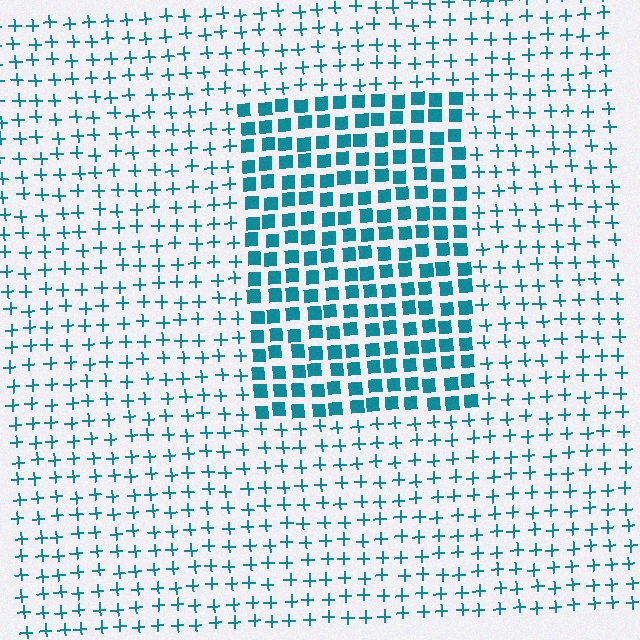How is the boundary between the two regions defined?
The boundary is defined by a change in element shape: squares inside vs. plus signs outside. All elements share the same color and spacing.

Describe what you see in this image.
The image is filled with small teal elements arranged in a uniform grid. A rectangle-shaped region contains squares, while the surrounding area contains plus signs. The boundary is defined purely by the change in element shape.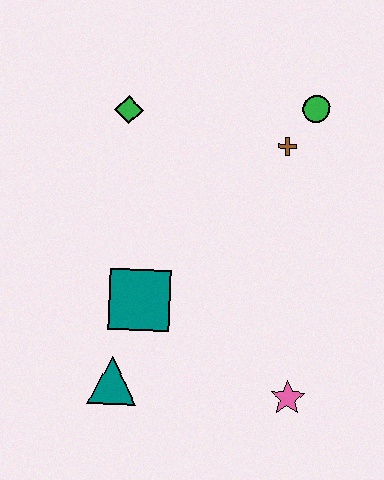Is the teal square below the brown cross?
Yes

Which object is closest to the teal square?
The teal triangle is closest to the teal square.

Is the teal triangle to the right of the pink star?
No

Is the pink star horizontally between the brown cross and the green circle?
Yes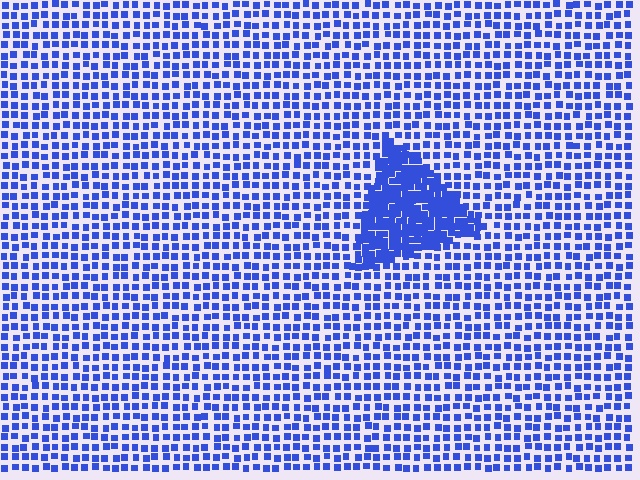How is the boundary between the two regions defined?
The boundary is defined by a change in element density (approximately 2.3x ratio). All elements are the same color, size, and shape.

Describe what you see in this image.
The image contains small blue elements arranged at two different densities. A triangle-shaped region is visible where the elements are more densely packed than the surrounding area.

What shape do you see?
I see a triangle.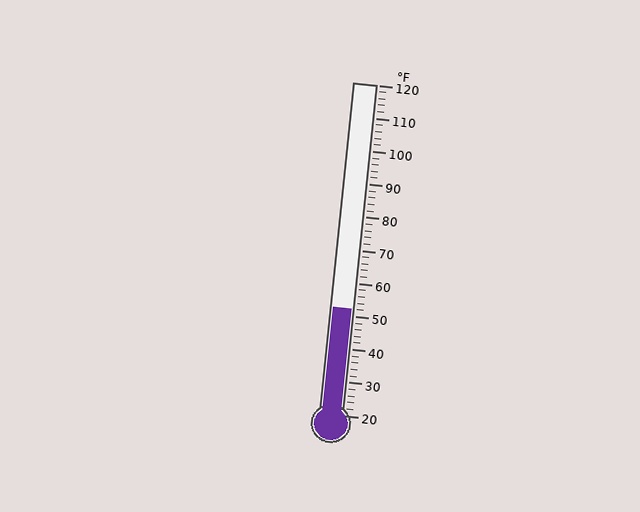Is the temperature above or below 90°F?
The temperature is below 90°F.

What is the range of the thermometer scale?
The thermometer scale ranges from 20°F to 120°F.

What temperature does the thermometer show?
The thermometer shows approximately 52°F.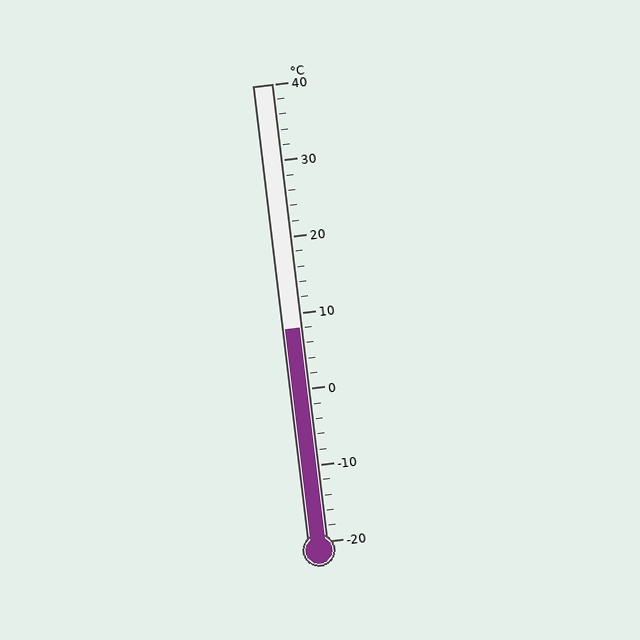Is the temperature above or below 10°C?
The temperature is below 10°C.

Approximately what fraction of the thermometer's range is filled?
The thermometer is filled to approximately 45% of its range.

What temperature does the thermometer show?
The thermometer shows approximately 8°C.